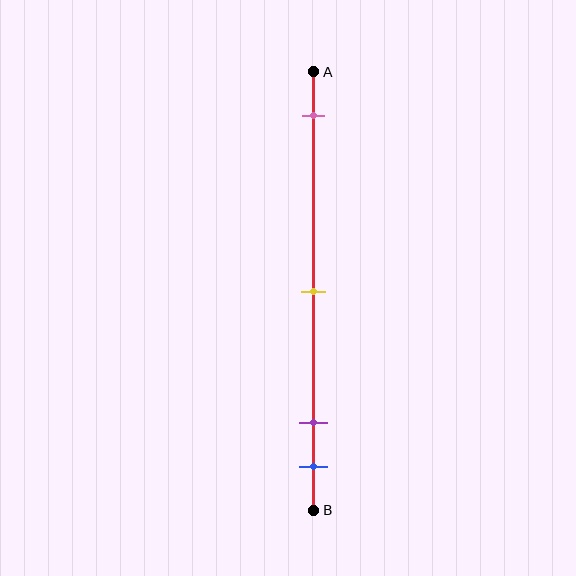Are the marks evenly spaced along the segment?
No, the marks are not evenly spaced.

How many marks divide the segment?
There are 4 marks dividing the segment.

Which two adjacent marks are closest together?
The purple and blue marks are the closest adjacent pair.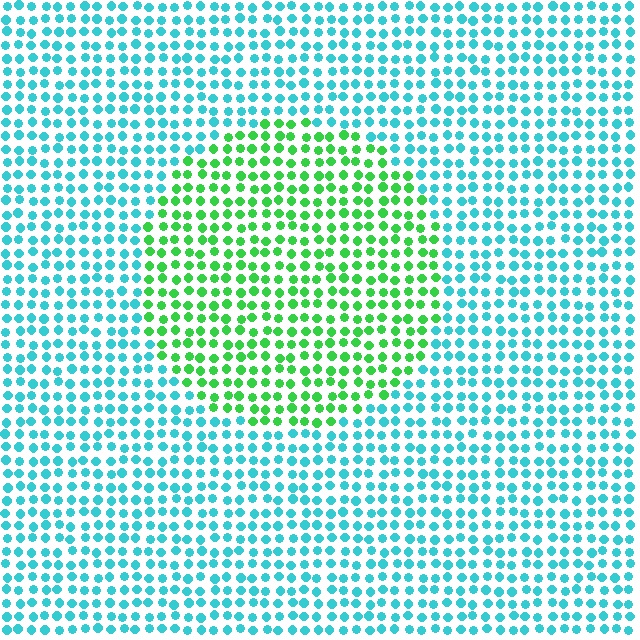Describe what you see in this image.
The image is filled with small cyan elements in a uniform arrangement. A circle-shaped region is visible where the elements are tinted to a slightly different hue, forming a subtle color boundary.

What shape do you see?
I see a circle.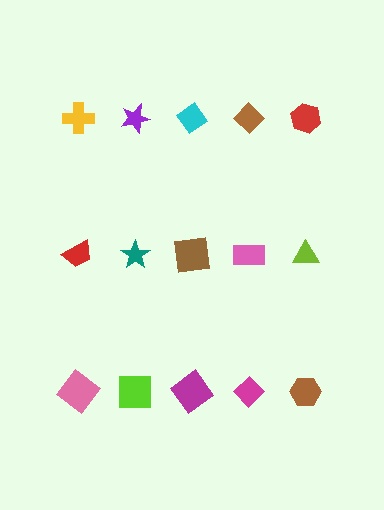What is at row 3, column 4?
A magenta diamond.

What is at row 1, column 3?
A cyan diamond.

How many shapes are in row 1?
5 shapes.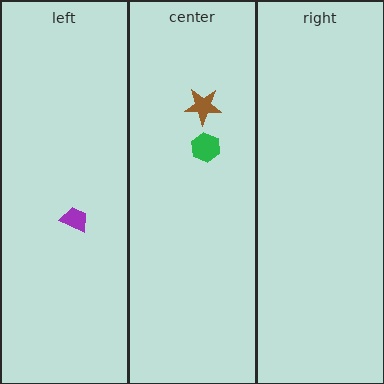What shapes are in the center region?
The brown star, the green hexagon.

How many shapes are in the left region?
1.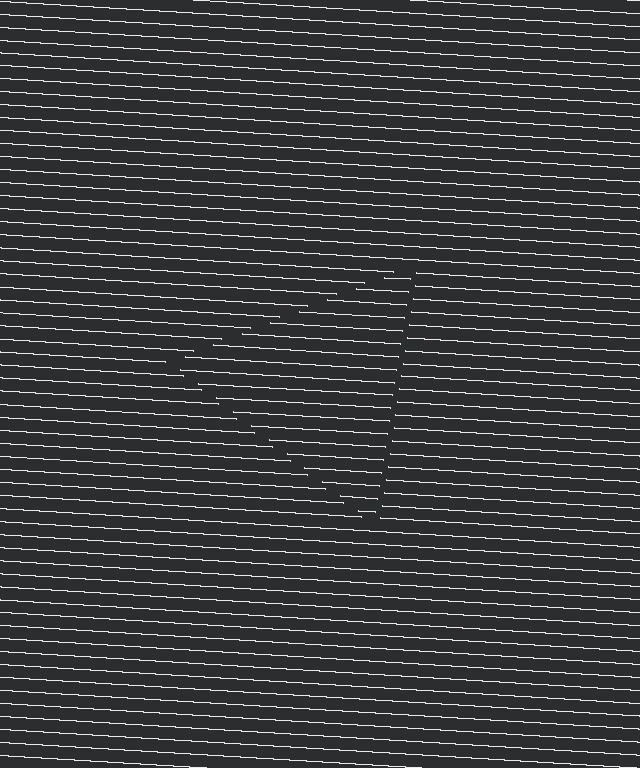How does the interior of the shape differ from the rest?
The interior of the shape contains the same grating, shifted by half a period — the contour is defined by the phase discontinuity where line-ends from the inner and outer gratings abut.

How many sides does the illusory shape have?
3 sides — the line-ends trace a triangle.